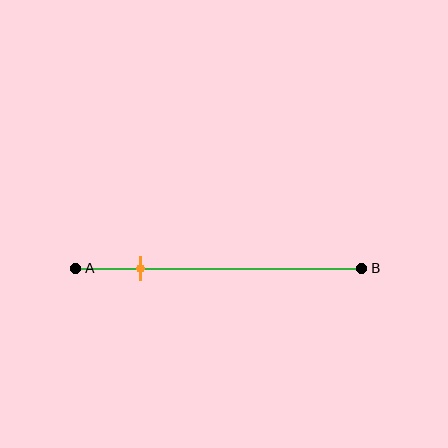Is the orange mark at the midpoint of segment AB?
No, the mark is at about 25% from A, not at the 50% midpoint.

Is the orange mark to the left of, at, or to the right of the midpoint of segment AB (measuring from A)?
The orange mark is to the left of the midpoint of segment AB.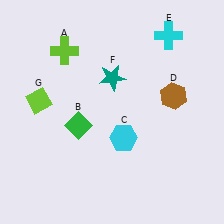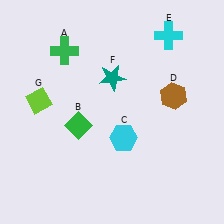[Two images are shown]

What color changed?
The cross (A) changed from lime in Image 1 to green in Image 2.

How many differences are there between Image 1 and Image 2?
There is 1 difference between the two images.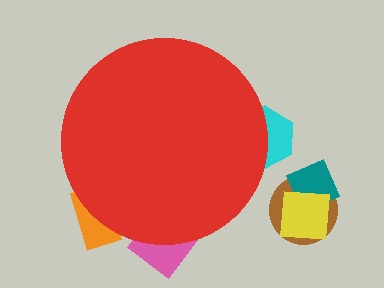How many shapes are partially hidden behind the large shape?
3 shapes are partially hidden.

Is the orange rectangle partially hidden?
Yes, the orange rectangle is partially hidden behind the red circle.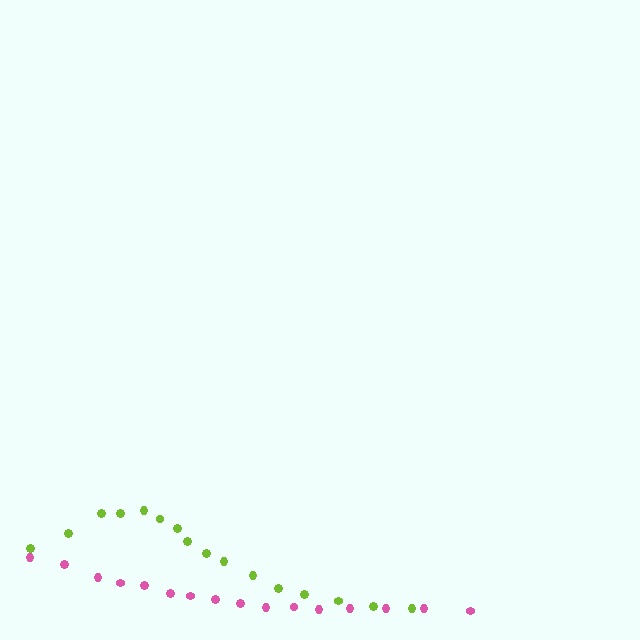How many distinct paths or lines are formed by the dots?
There are 2 distinct paths.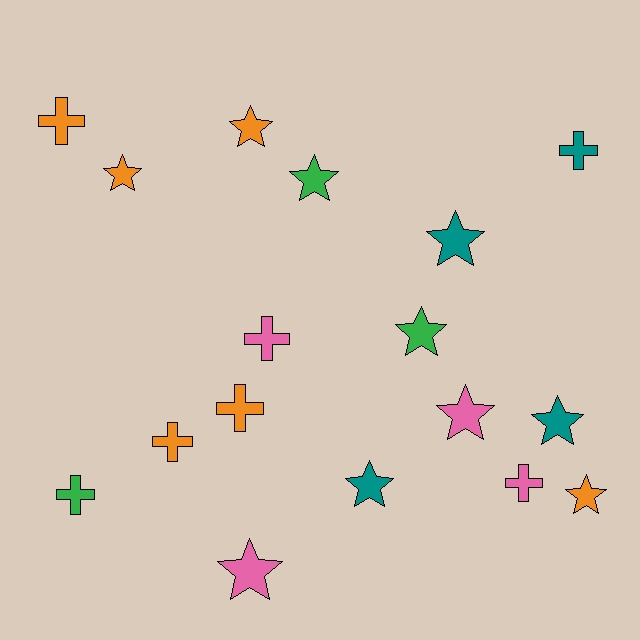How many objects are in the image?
There are 17 objects.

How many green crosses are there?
There is 1 green cross.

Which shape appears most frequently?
Star, with 10 objects.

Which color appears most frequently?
Orange, with 6 objects.